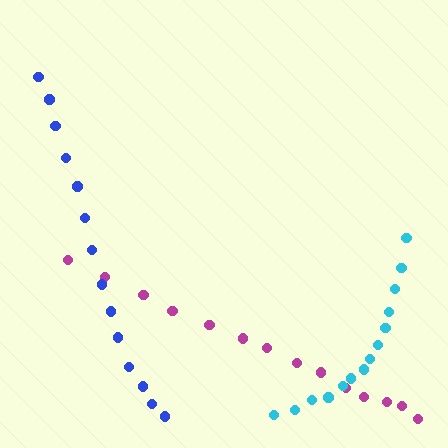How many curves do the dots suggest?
There are 3 distinct paths.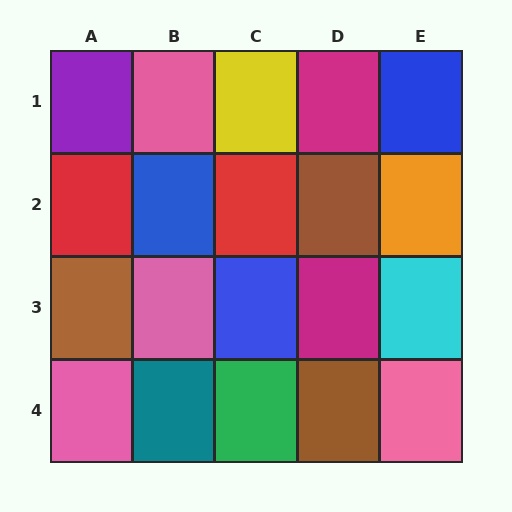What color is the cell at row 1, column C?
Yellow.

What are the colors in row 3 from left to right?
Brown, pink, blue, magenta, cyan.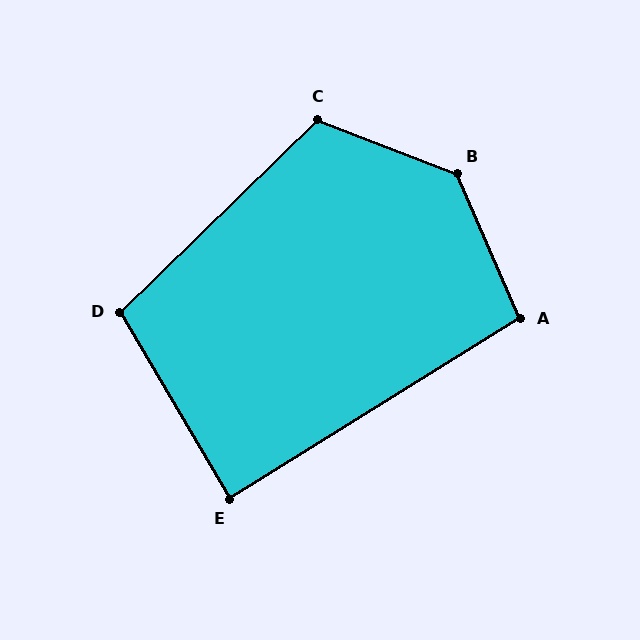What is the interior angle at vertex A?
Approximately 98 degrees (obtuse).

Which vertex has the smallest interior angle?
E, at approximately 89 degrees.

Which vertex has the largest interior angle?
B, at approximately 135 degrees.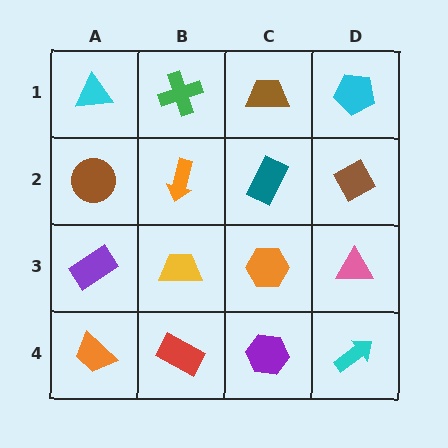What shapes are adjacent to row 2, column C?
A brown trapezoid (row 1, column C), an orange hexagon (row 3, column C), an orange arrow (row 2, column B), a brown diamond (row 2, column D).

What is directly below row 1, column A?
A brown circle.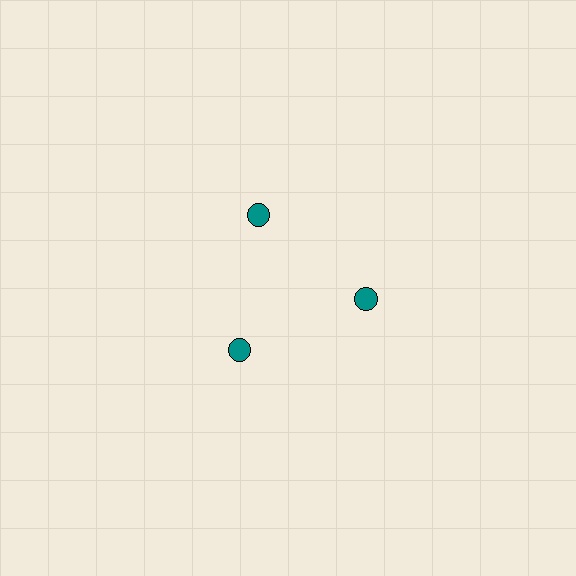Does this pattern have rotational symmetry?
Yes, this pattern has 3-fold rotational symmetry. It looks the same after rotating 120 degrees around the center.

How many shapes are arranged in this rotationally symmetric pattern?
There are 3 shapes, arranged in 3 groups of 1.